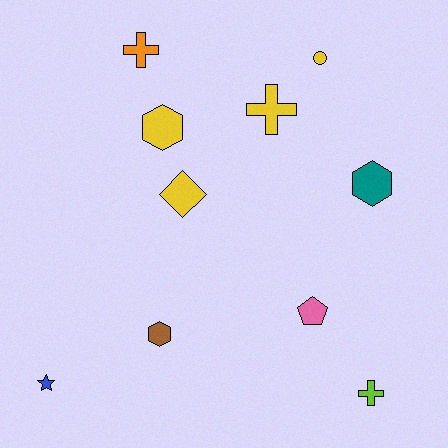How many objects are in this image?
There are 10 objects.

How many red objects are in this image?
There are no red objects.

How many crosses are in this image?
There are 3 crosses.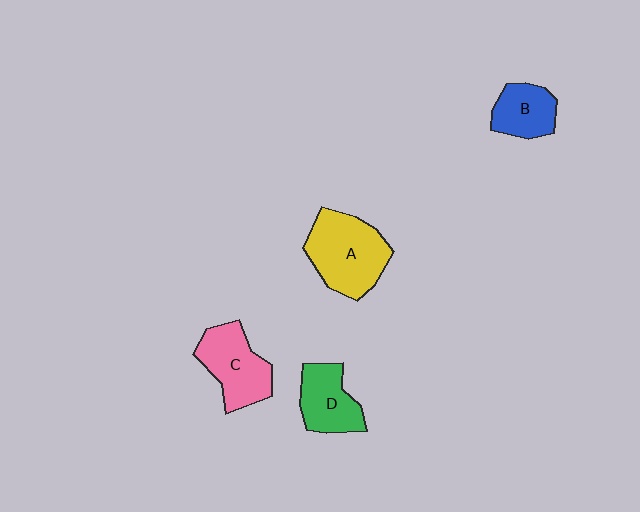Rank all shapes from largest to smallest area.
From largest to smallest: A (yellow), C (pink), D (green), B (blue).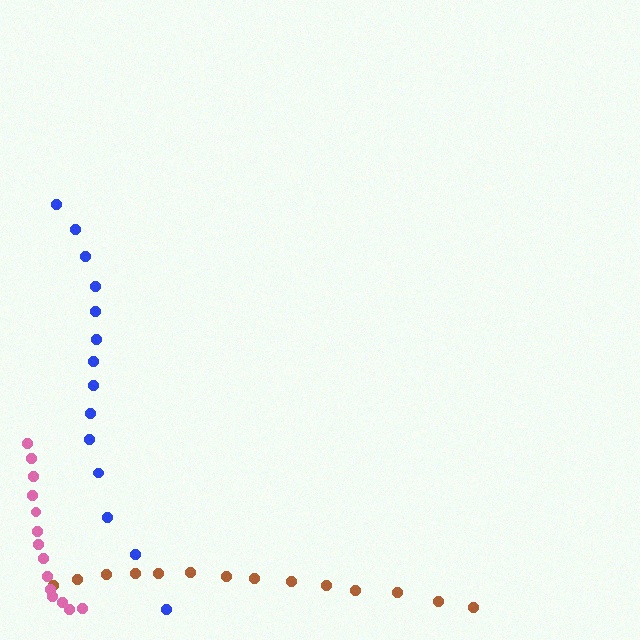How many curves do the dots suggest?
There are 3 distinct paths.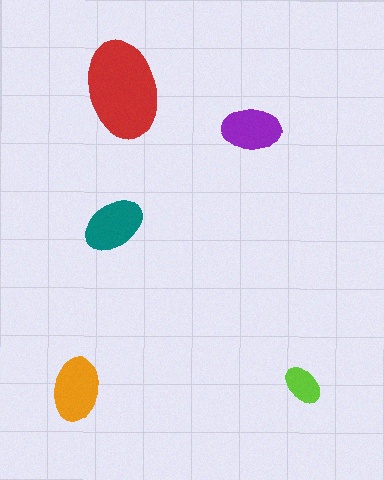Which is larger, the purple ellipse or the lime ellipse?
The purple one.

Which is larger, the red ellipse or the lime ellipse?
The red one.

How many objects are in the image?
There are 5 objects in the image.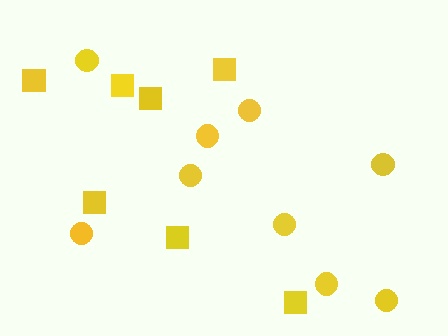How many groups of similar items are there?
There are 2 groups: one group of circles (9) and one group of squares (7).